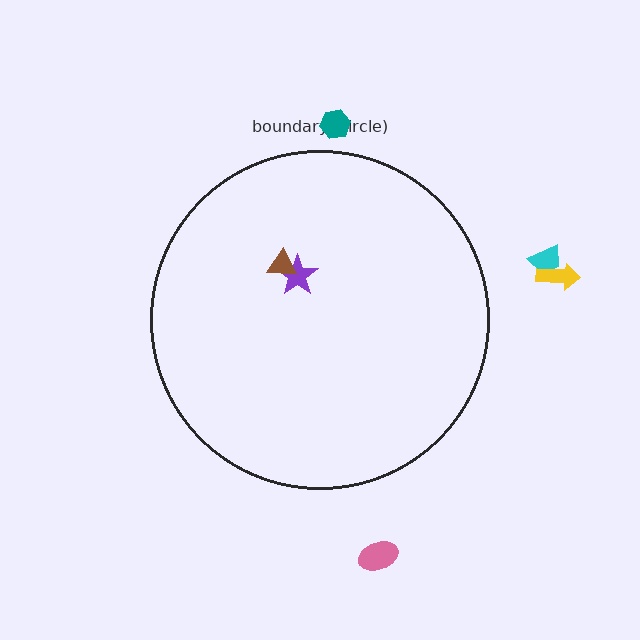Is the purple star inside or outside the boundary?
Inside.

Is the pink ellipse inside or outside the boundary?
Outside.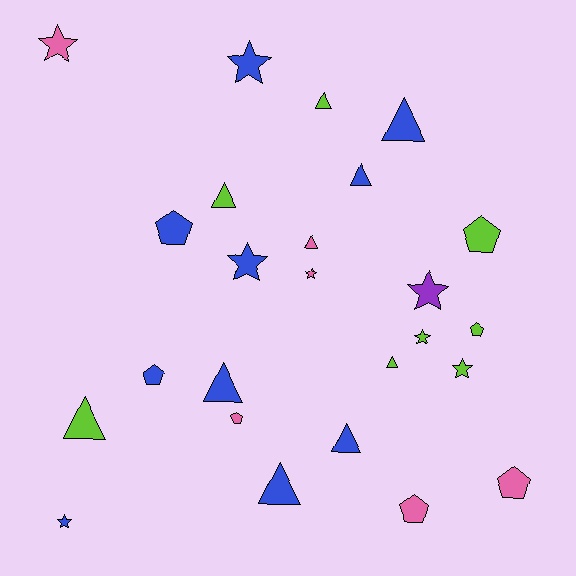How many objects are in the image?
There are 25 objects.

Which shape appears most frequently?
Triangle, with 10 objects.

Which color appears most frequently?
Blue, with 10 objects.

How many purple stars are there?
There is 1 purple star.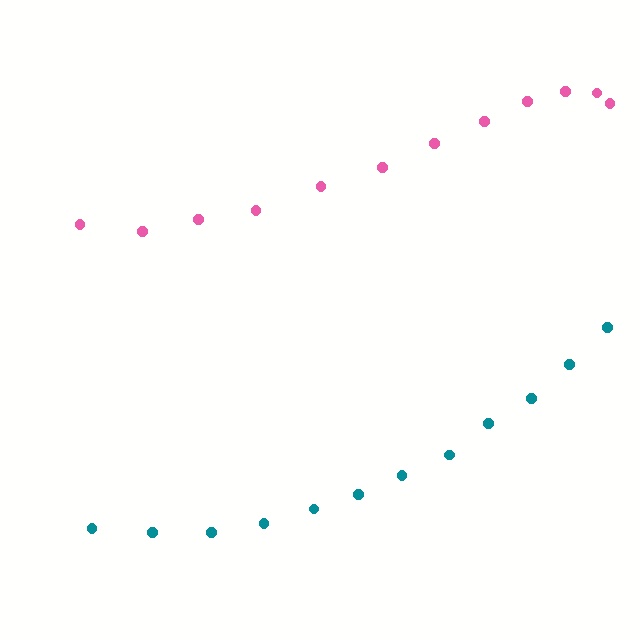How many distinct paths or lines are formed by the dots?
There are 2 distinct paths.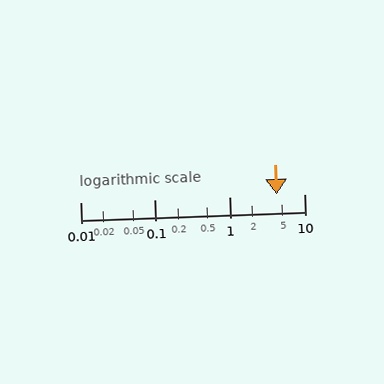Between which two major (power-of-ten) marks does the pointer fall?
The pointer is between 1 and 10.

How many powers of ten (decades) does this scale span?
The scale spans 3 decades, from 0.01 to 10.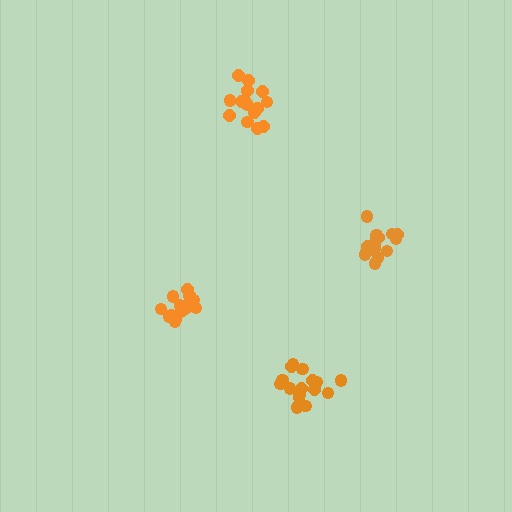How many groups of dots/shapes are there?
There are 4 groups.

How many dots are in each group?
Group 1: 15 dots, Group 2: 15 dots, Group 3: 15 dots, Group 4: 17 dots (62 total).